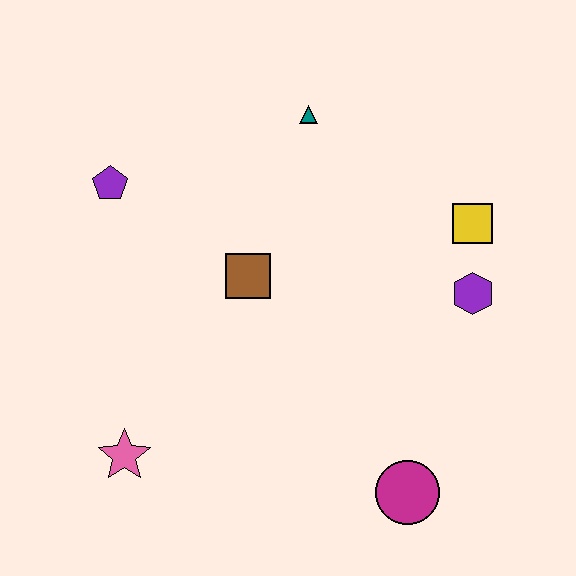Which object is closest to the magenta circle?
The purple hexagon is closest to the magenta circle.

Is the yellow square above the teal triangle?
No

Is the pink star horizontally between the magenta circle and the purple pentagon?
Yes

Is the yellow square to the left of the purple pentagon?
No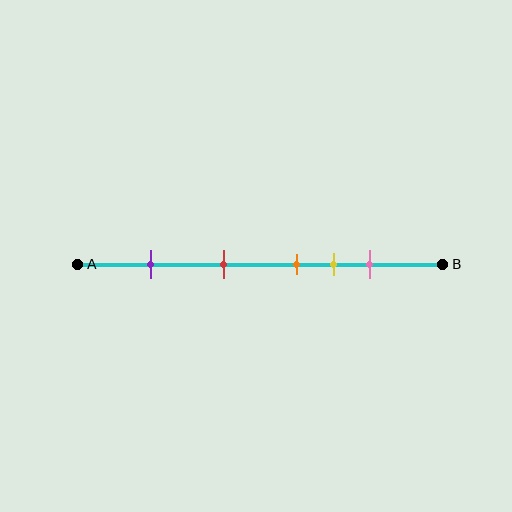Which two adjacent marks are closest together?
The orange and yellow marks are the closest adjacent pair.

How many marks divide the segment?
There are 5 marks dividing the segment.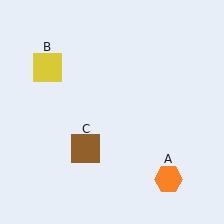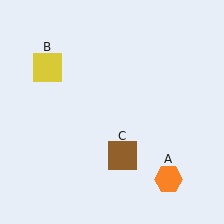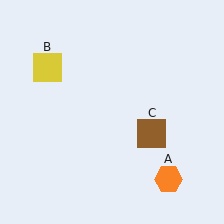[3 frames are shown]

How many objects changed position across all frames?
1 object changed position: brown square (object C).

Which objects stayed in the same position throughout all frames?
Orange hexagon (object A) and yellow square (object B) remained stationary.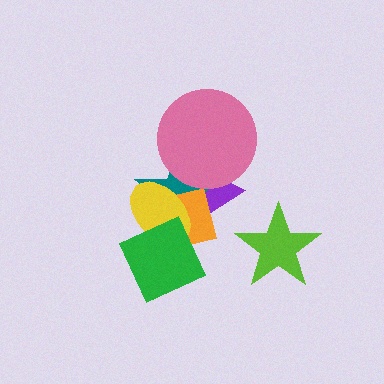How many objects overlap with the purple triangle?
3 objects overlap with the purple triangle.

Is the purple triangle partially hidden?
Yes, it is partially covered by another shape.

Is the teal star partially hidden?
Yes, it is partially covered by another shape.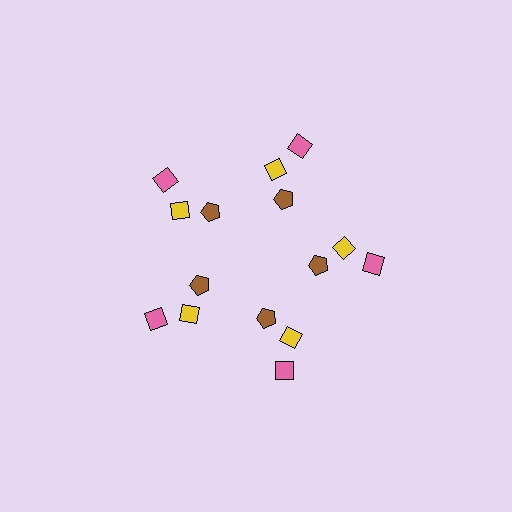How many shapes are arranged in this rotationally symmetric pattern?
There are 15 shapes, arranged in 5 groups of 3.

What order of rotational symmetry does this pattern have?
This pattern has 5-fold rotational symmetry.